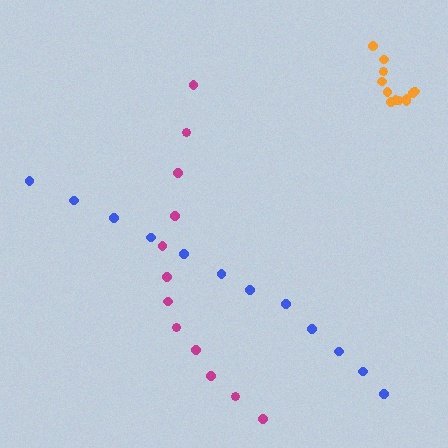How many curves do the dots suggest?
There are 3 distinct paths.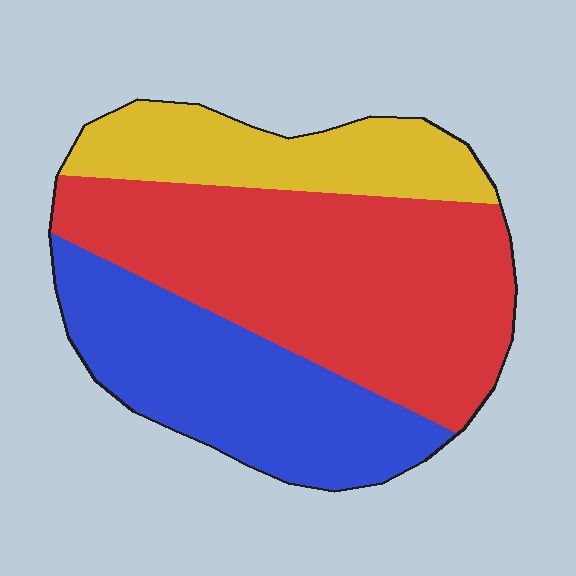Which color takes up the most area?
Red, at roughly 50%.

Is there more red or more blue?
Red.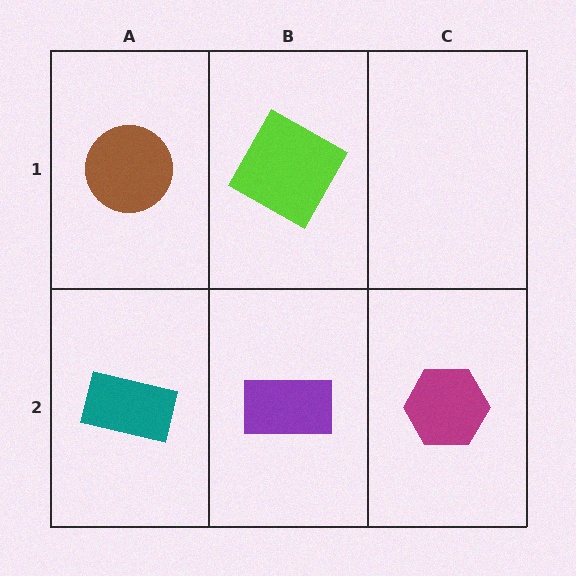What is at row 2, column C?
A magenta hexagon.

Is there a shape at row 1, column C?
No, that cell is empty.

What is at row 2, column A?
A teal rectangle.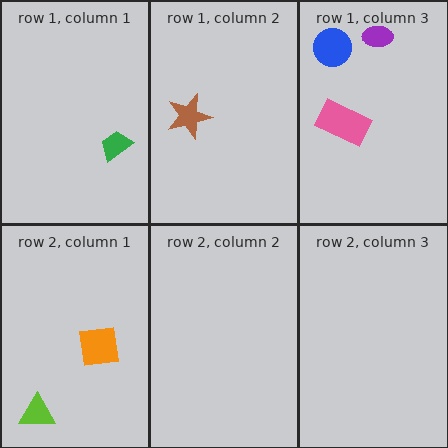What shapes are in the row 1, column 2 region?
The brown star.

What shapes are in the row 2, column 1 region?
The lime triangle, the orange square.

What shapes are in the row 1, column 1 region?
The green trapezoid.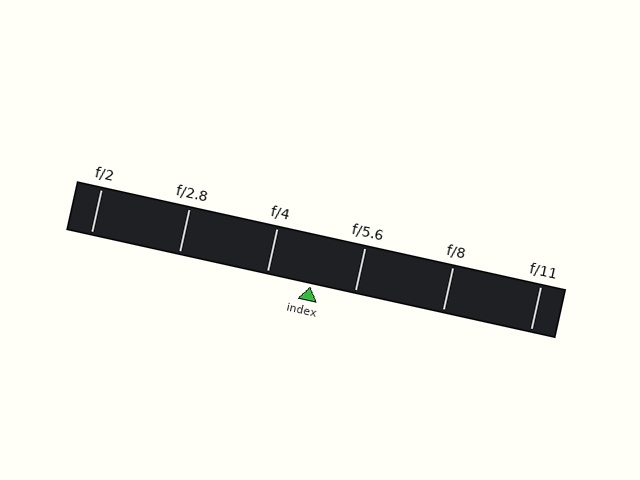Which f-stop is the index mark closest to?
The index mark is closest to f/5.6.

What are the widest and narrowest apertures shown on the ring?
The widest aperture shown is f/2 and the narrowest is f/11.